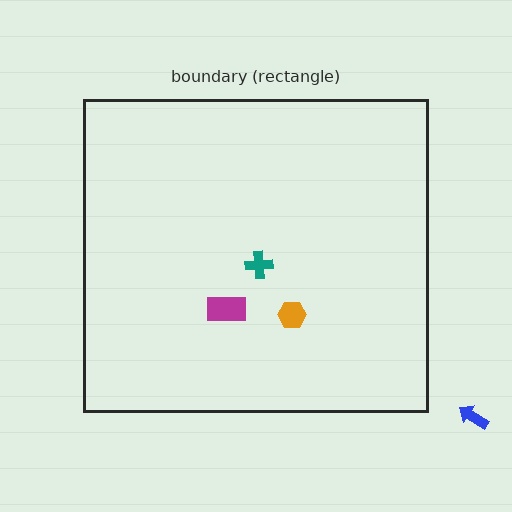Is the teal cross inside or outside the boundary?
Inside.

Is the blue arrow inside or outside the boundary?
Outside.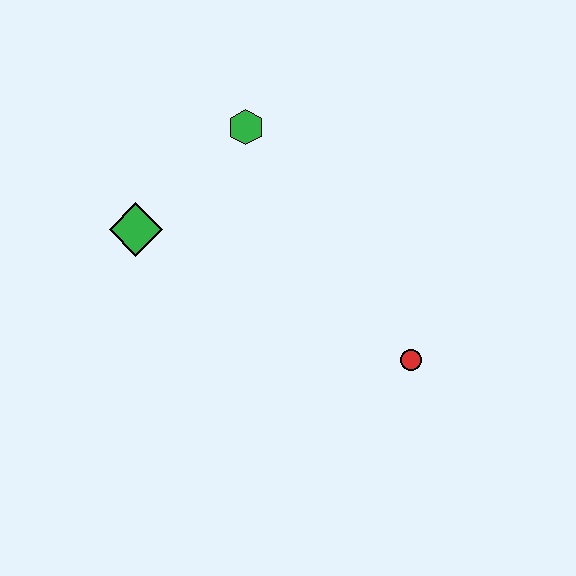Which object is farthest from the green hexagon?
The red circle is farthest from the green hexagon.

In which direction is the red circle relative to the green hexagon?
The red circle is below the green hexagon.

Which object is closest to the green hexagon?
The green diamond is closest to the green hexagon.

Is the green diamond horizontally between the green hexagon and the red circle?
No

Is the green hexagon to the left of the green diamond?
No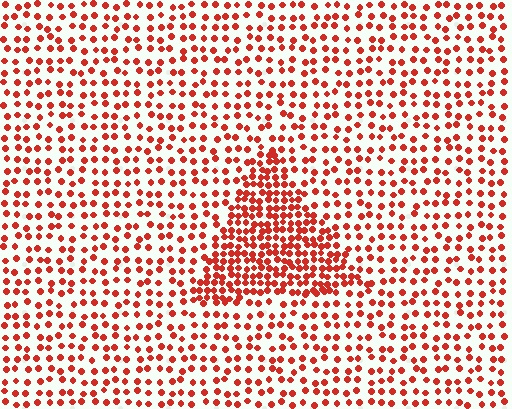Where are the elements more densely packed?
The elements are more densely packed inside the triangle boundary.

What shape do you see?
I see a triangle.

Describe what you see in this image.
The image contains small red elements arranged at two different densities. A triangle-shaped region is visible where the elements are more densely packed than the surrounding area.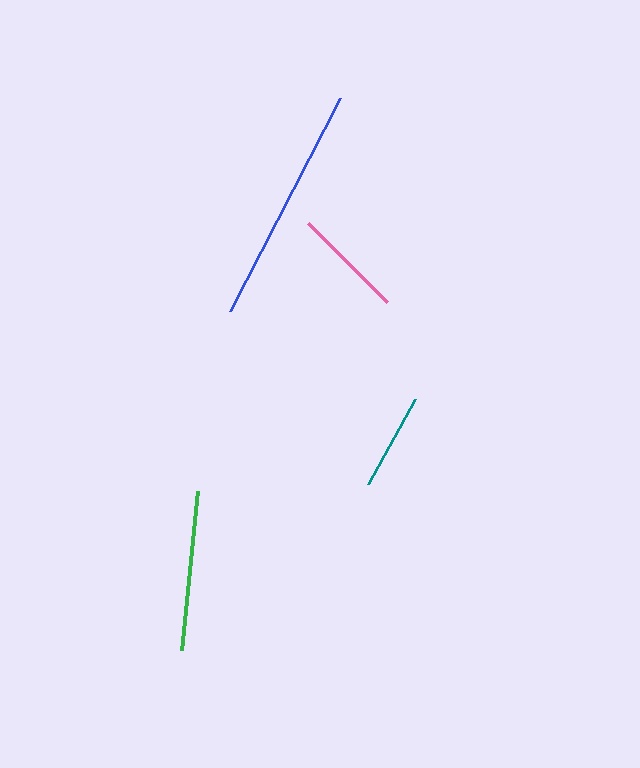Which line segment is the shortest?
The teal line is the shortest at approximately 97 pixels.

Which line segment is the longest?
The blue line is the longest at approximately 239 pixels.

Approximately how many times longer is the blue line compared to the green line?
The blue line is approximately 1.5 times the length of the green line.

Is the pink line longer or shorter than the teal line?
The pink line is longer than the teal line.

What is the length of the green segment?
The green segment is approximately 160 pixels long.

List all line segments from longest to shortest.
From longest to shortest: blue, green, pink, teal.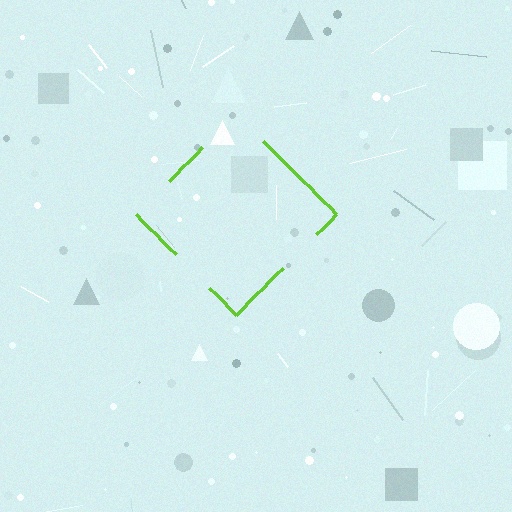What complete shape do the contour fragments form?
The contour fragments form a diamond.